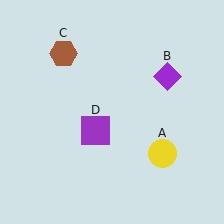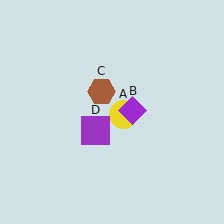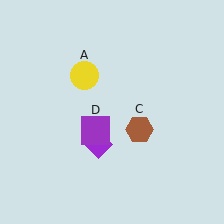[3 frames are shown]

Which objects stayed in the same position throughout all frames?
Purple square (object D) remained stationary.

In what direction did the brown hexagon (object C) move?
The brown hexagon (object C) moved down and to the right.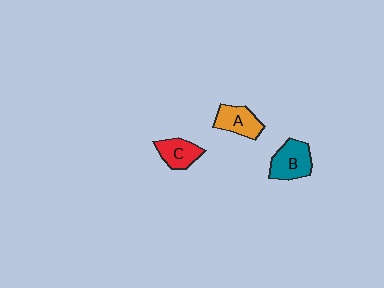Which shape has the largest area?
Shape B (teal).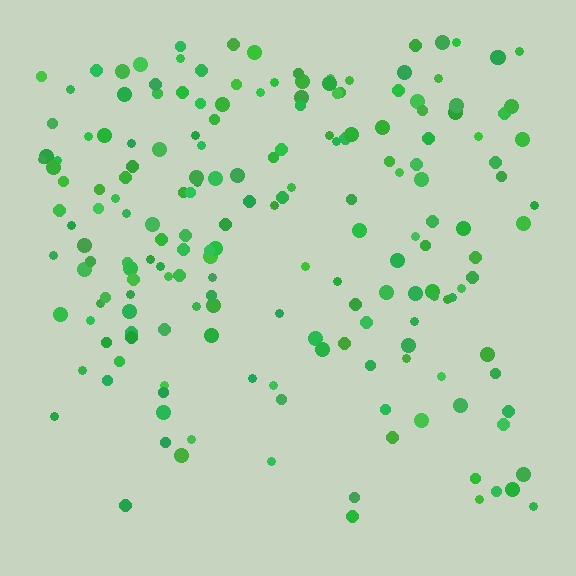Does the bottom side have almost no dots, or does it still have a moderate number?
Still a moderate number, just noticeably fewer than the top.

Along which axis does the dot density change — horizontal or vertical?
Vertical.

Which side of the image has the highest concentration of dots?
The top.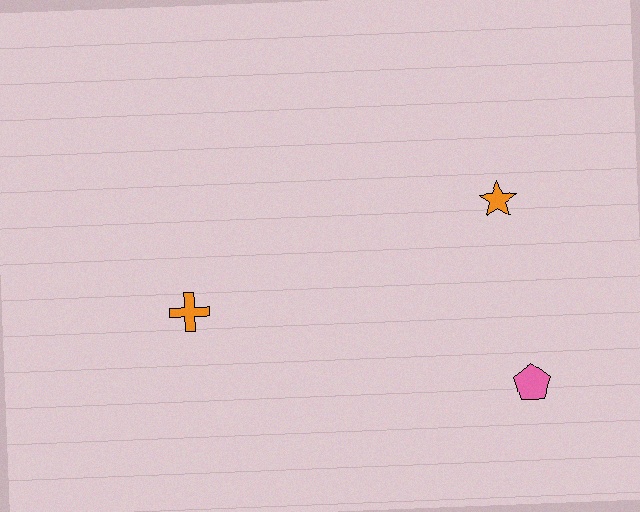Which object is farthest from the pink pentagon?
The orange cross is farthest from the pink pentagon.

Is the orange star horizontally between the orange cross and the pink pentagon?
Yes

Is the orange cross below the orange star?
Yes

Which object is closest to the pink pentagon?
The orange star is closest to the pink pentagon.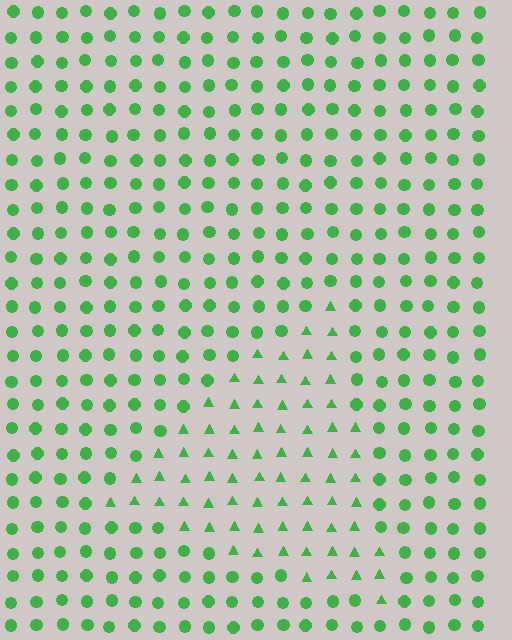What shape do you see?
I see a triangle.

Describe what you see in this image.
The image is filled with small green elements arranged in a uniform grid. A triangle-shaped region contains triangles, while the surrounding area contains circles. The boundary is defined purely by the change in element shape.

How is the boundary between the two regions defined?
The boundary is defined by a change in element shape: triangles inside vs. circles outside. All elements share the same color and spacing.